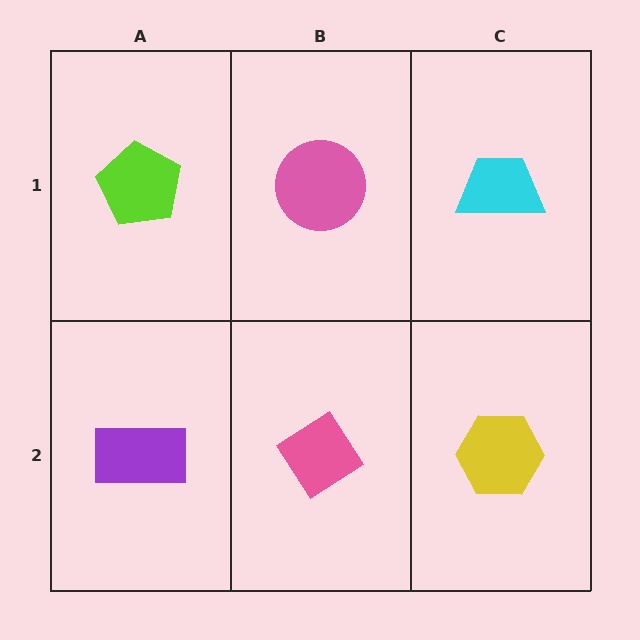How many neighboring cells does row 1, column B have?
3.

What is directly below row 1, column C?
A yellow hexagon.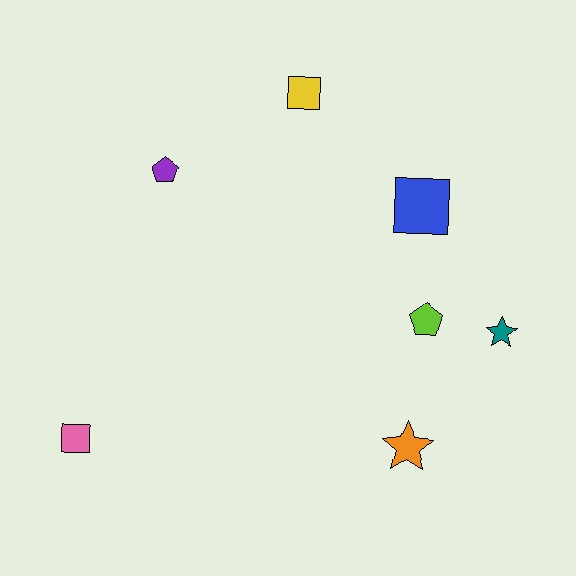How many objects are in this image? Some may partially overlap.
There are 7 objects.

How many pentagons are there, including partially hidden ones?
There are 2 pentagons.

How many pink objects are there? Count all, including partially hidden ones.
There is 1 pink object.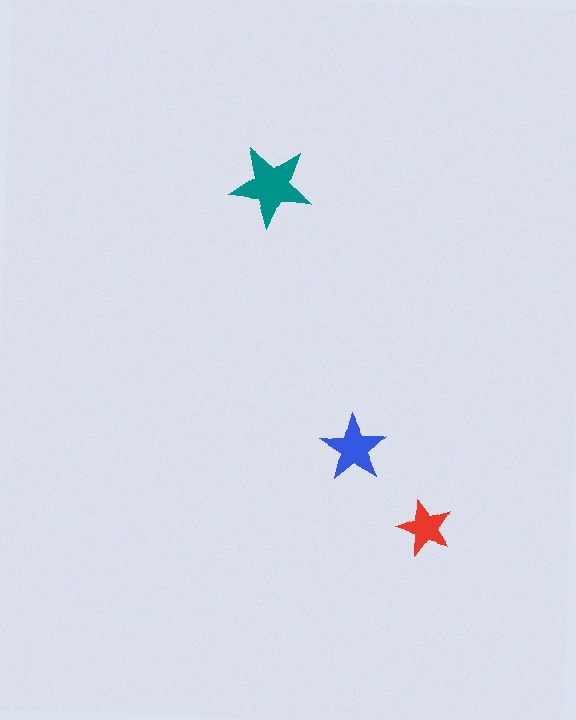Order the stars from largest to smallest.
the teal one, the blue one, the red one.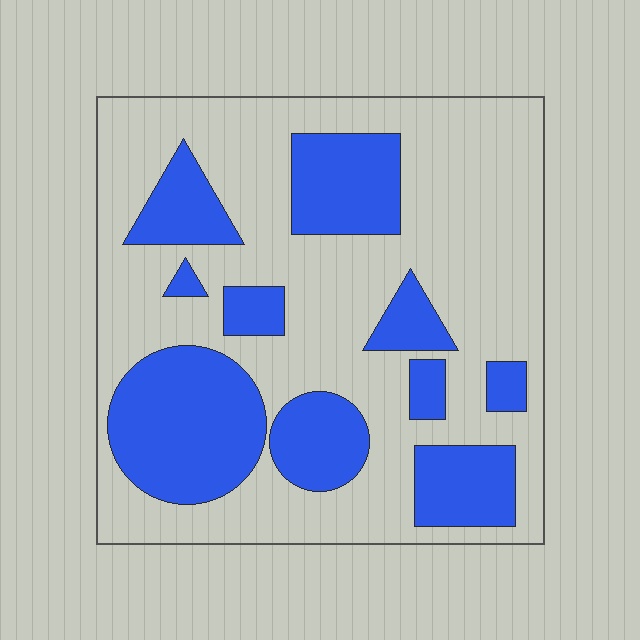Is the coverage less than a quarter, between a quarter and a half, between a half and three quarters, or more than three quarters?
Between a quarter and a half.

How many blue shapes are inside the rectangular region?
10.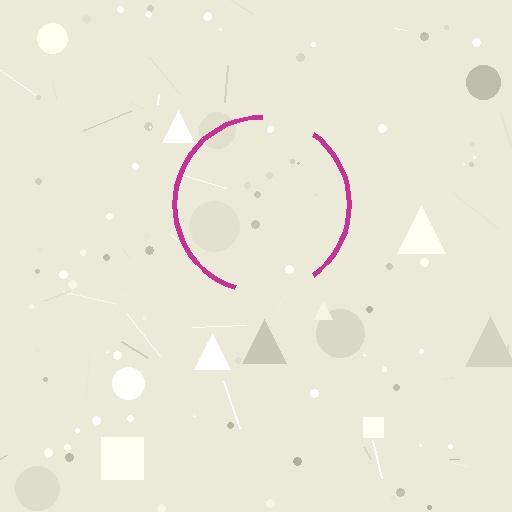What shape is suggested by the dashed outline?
The dashed outline suggests a circle.